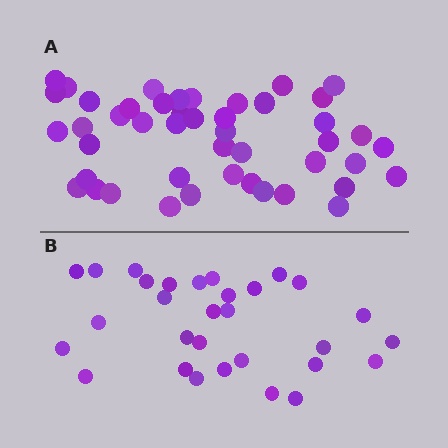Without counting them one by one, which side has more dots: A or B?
Region A (the top region) has more dots.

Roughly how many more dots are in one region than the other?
Region A has approximately 15 more dots than region B.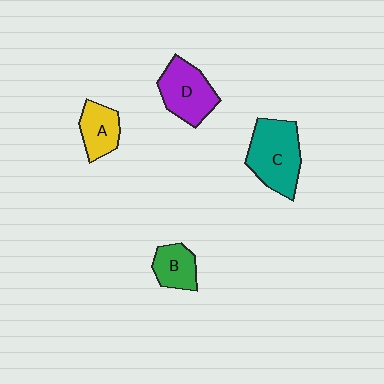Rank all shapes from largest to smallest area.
From largest to smallest: C (teal), D (purple), A (yellow), B (green).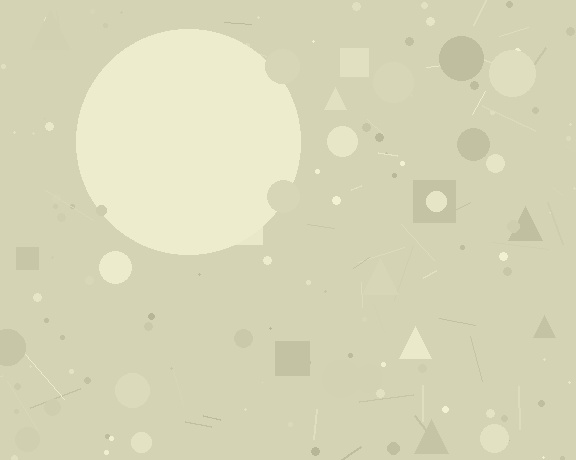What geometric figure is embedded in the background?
A circle is embedded in the background.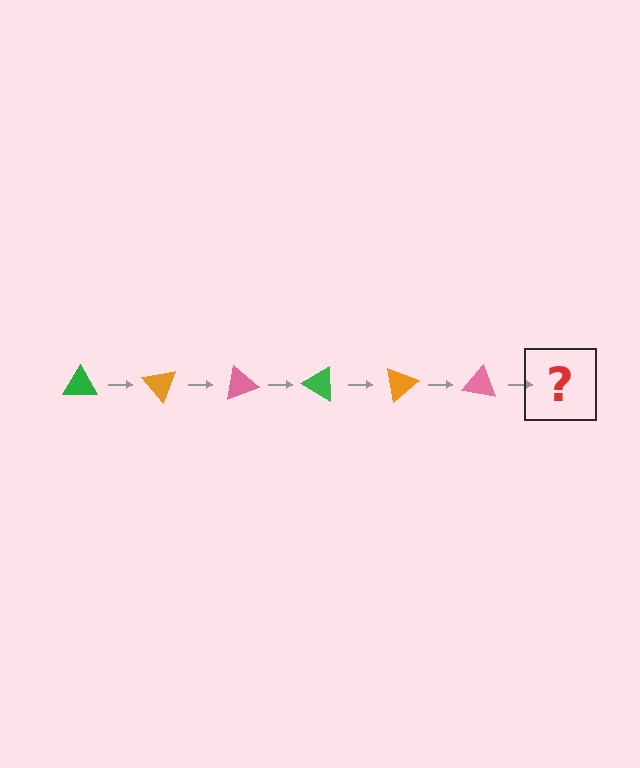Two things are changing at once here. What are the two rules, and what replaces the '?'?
The two rules are that it rotates 50 degrees each step and the color cycles through green, orange, and pink. The '?' should be a green triangle, rotated 300 degrees from the start.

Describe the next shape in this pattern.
It should be a green triangle, rotated 300 degrees from the start.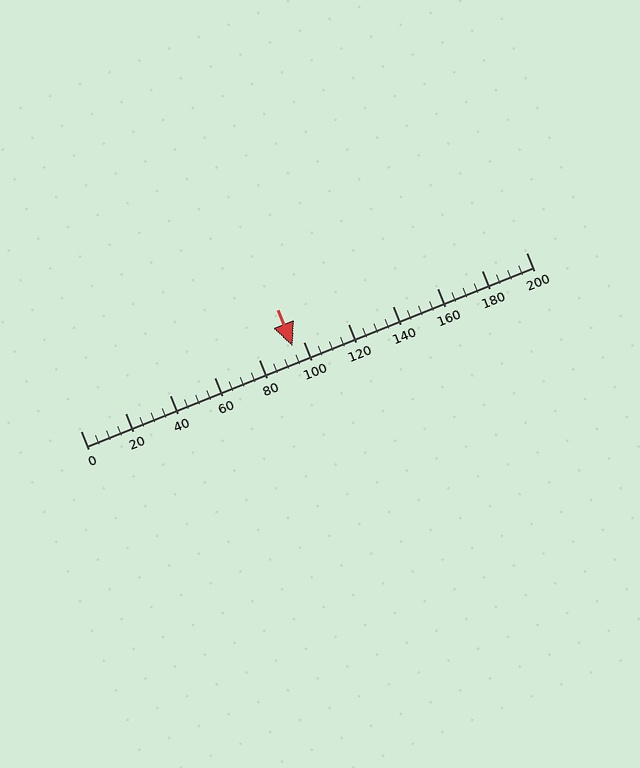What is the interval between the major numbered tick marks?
The major tick marks are spaced 20 units apart.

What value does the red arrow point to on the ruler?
The red arrow points to approximately 95.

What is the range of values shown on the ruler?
The ruler shows values from 0 to 200.